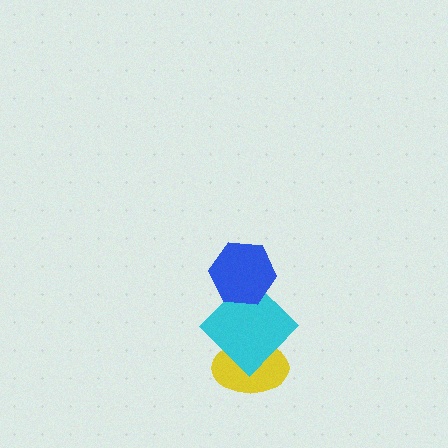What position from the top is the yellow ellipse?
The yellow ellipse is 3rd from the top.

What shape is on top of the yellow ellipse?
The cyan diamond is on top of the yellow ellipse.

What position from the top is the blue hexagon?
The blue hexagon is 1st from the top.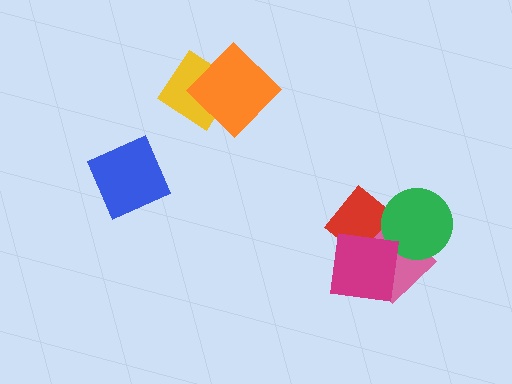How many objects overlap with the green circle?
2 objects overlap with the green circle.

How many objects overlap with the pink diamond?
3 objects overlap with the pink diamond.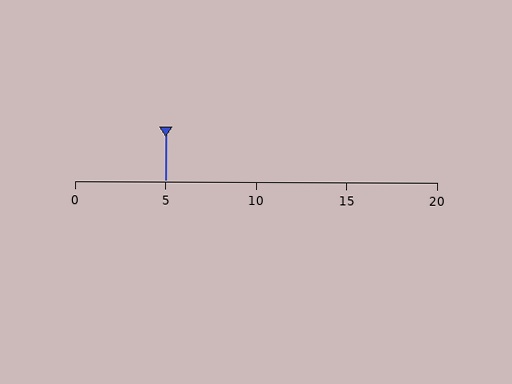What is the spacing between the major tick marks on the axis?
The major ticks are spaced 5 apart.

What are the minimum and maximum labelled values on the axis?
The axis runs from 0 to 20.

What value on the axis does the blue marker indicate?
The marker indicates approximately 5.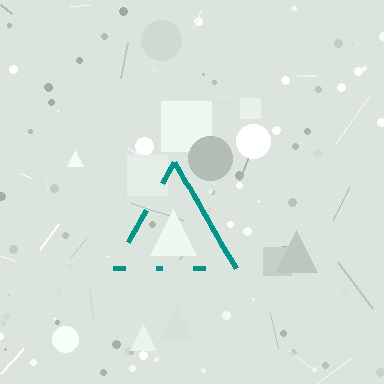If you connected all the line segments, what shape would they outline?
They would outline a triangle.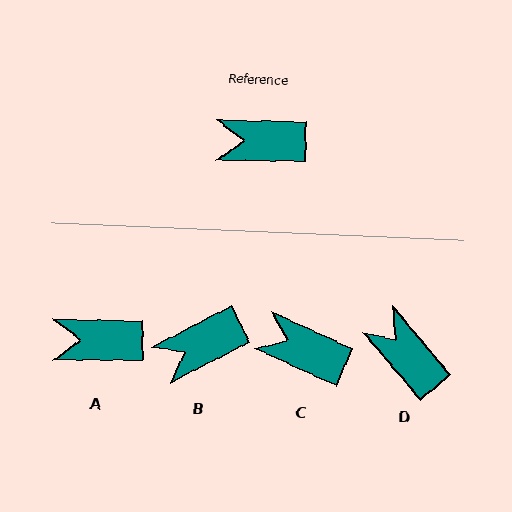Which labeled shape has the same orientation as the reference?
A.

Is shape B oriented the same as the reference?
No, it is off by about 28 degrees.